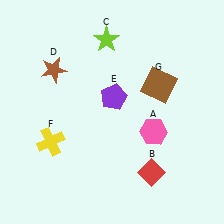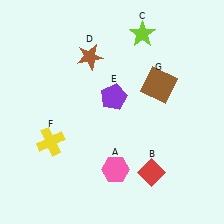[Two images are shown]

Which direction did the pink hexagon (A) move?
The pink hexagon (A) moved left.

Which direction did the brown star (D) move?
The brown star (D) moved right.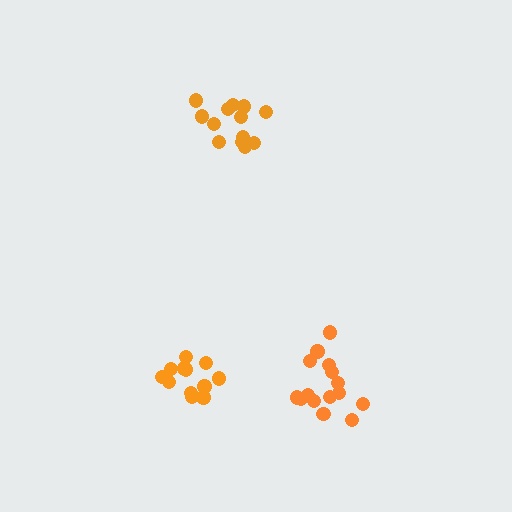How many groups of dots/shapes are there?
There are 3 groups.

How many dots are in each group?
Group 1: 15 dots, Group 2: 13 dots, Group 3: 12 dots (40 total).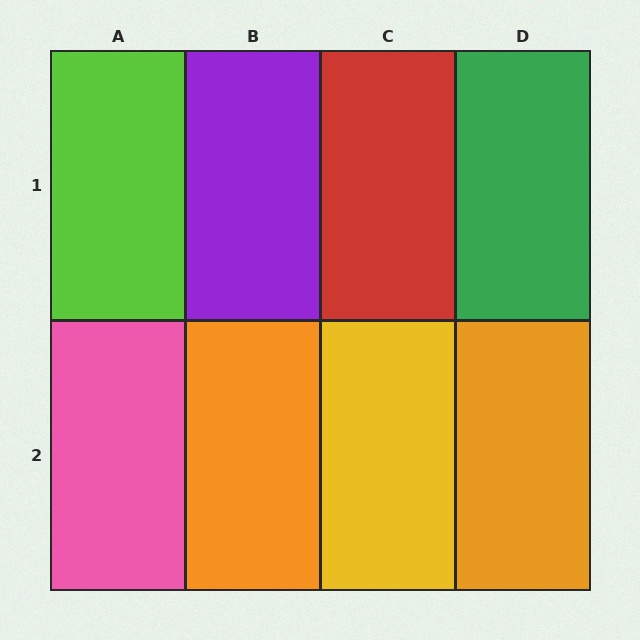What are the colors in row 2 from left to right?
Pink, orange, yellow, orange.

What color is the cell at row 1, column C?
Red.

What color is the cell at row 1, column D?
Green.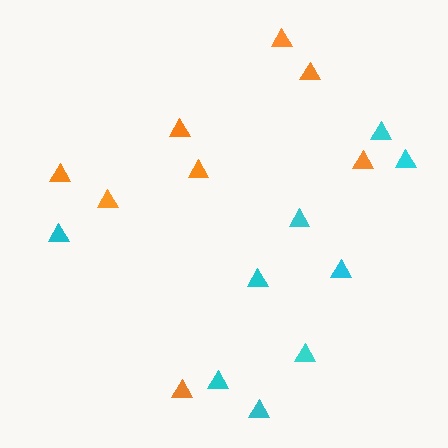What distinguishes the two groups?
There are 2 groups: one group of cyan triangles (9) and one group of orange triangles (8).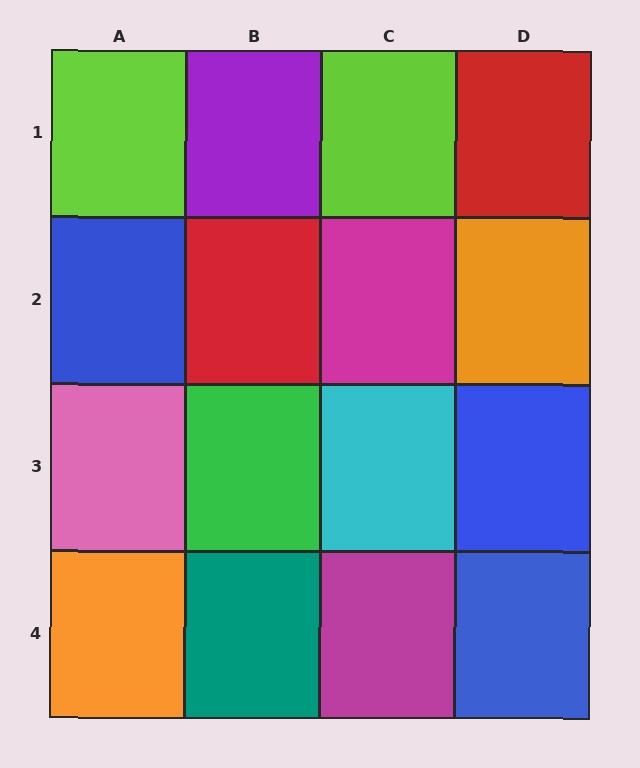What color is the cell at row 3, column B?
Green.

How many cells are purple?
1 cell is purple.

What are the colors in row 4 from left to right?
Orange, teal, magenta, blue.